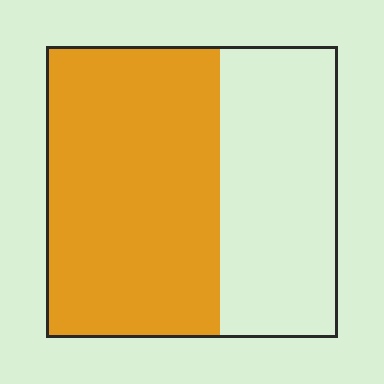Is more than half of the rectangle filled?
Yes.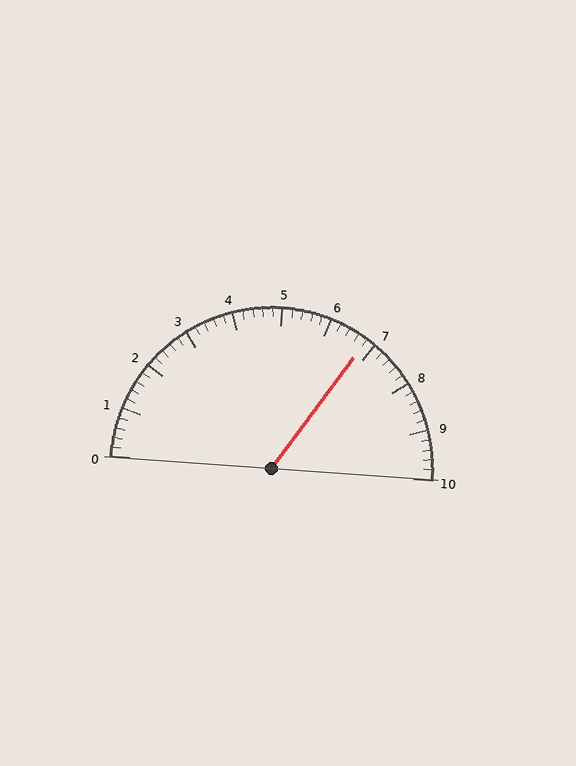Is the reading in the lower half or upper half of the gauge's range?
The reading is in the upper half of the range (0 to 10).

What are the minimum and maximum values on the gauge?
The gauge ranges from 0 to 10.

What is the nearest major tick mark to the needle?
The nearest major tick mark is 7.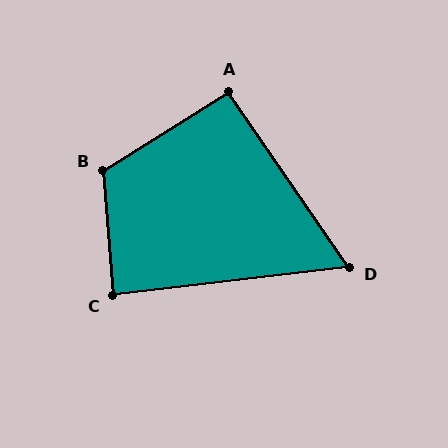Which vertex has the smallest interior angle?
D, at approximately 62 degrees.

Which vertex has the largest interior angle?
B, at approximately 118 degrees.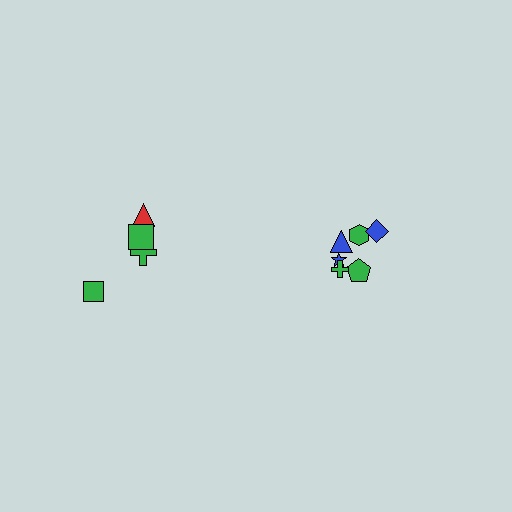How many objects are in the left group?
There are 4 objects.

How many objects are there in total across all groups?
There are 10 objects.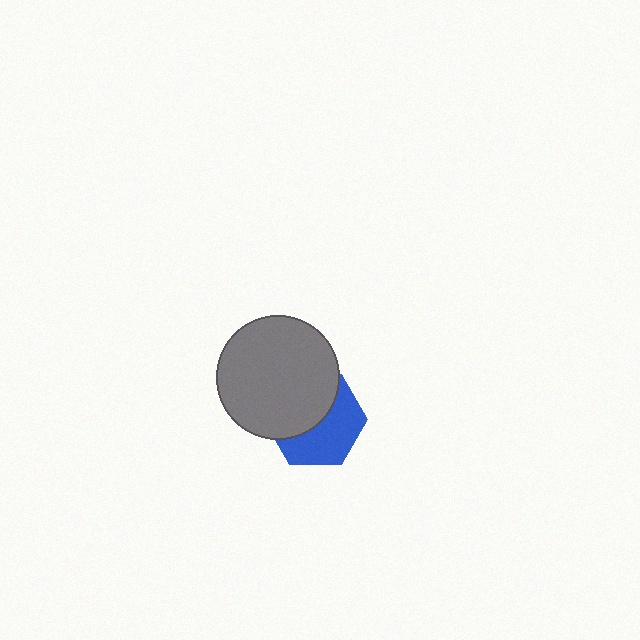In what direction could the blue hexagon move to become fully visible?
The blue hexagon could move toward the lower-right. That would shift it out from behind the gray circle entirely.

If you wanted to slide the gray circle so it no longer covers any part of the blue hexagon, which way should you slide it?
Slide it toward the upper-left — that is the most direct way to separate the two shapes.